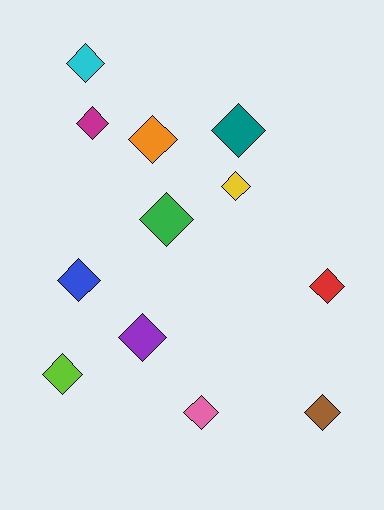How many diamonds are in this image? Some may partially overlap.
There are 12 diamonds.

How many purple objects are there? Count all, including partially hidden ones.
There is 1 purple object.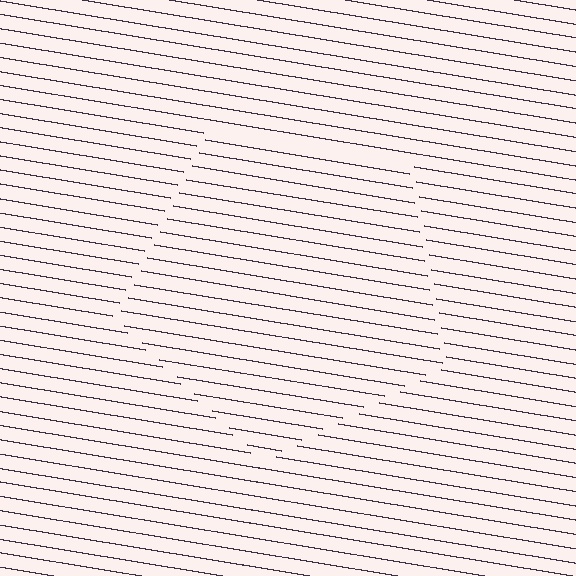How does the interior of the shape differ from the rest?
The interior of the shape contains the same grating, shifted by half a period — the contour is defined by the phase discontinuity where line-ends from the inner and outer gratings abut.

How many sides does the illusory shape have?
5 sides — the line-ends trace a pentagon.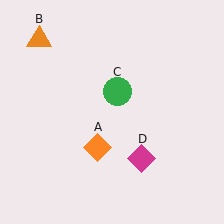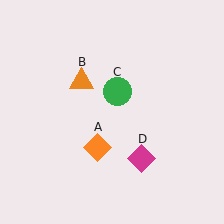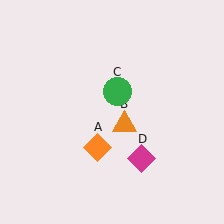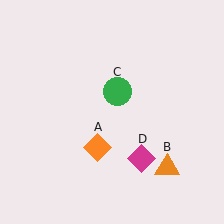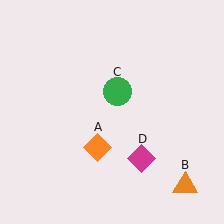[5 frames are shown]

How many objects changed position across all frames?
1 object changed position: orange triangle (object B).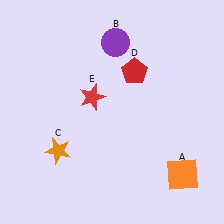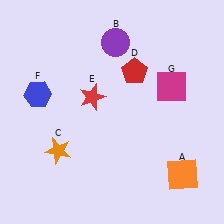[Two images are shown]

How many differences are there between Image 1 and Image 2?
There are 2 differences between the two images.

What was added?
A blue hexagon (F), a magenta square (G) were added in Image 2.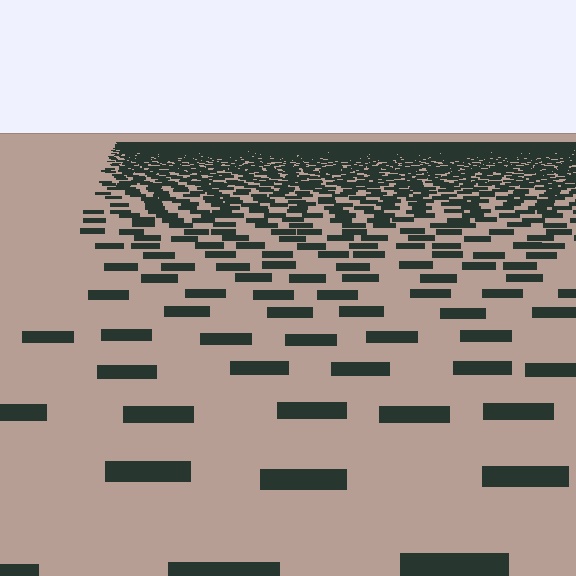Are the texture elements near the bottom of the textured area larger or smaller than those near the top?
Larger. Near the bottom, elements are closer to the viewer and appear at a bigger on-screen size.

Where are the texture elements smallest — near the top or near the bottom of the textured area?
Near the top.